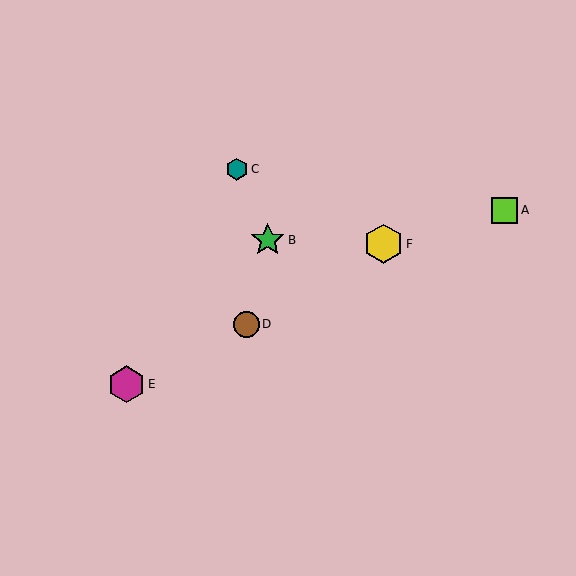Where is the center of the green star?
The center of the green star is at (268, 240).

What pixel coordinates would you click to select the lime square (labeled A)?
Click at (505, 210) to select the lime square A.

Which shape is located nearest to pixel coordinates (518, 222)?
The lime square (labeled A) at (505, 210) is nearest to that location.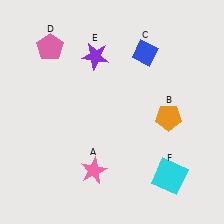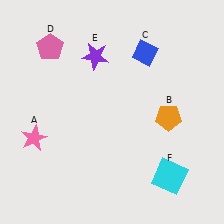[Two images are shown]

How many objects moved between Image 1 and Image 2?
1 object moved between the two images.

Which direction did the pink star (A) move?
The pink star (A) moved left.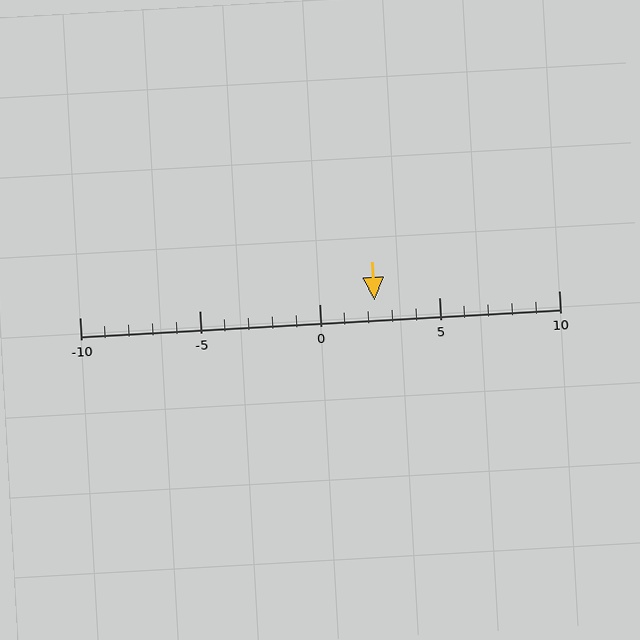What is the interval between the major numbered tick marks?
The major tick marks are spaced 5 units apart.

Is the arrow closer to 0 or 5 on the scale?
The arrow is closer to 0.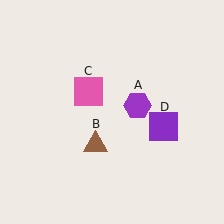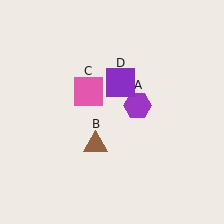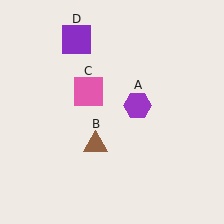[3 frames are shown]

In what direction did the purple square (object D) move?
The purple square (object D) moved up and to the left.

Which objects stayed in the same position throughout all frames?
Purple hexagon (object A) and brown triangle (object B) and pink square (object C) remained stationary.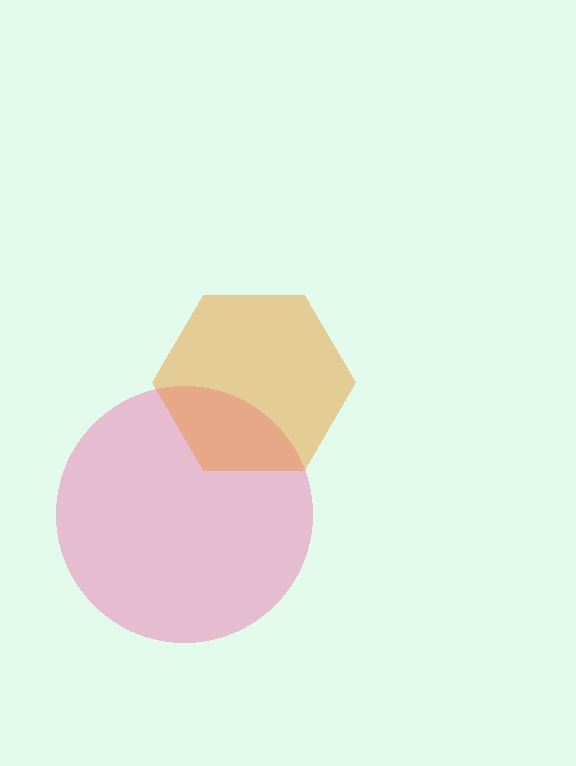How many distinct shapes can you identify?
There are 2 distinct shapes: a pink circle, an orange hexagon.